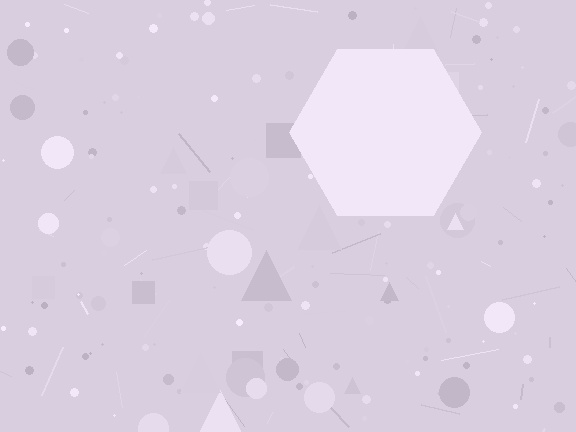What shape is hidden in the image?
A hexagon is hidden in the image.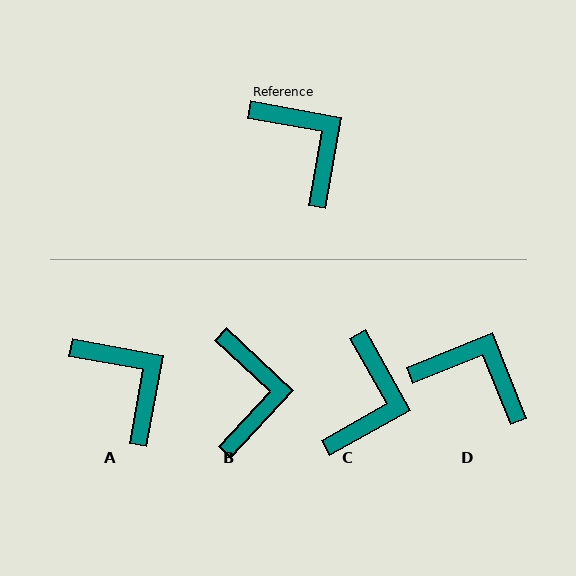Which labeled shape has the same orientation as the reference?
A.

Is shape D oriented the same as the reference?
No, it is off by about 32 degrees.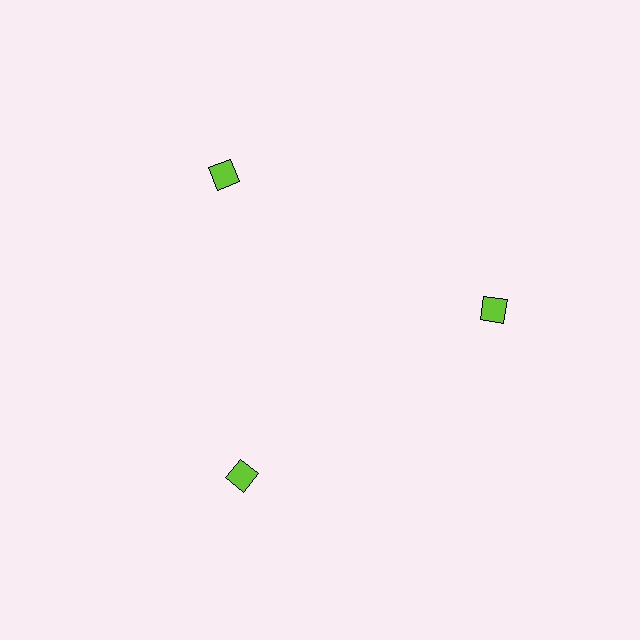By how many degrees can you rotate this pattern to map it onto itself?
The pattern maps onto itself every 120 degrees of rotation.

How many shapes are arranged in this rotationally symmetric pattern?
There are 3 shapes, arranged in 3 groups of 1.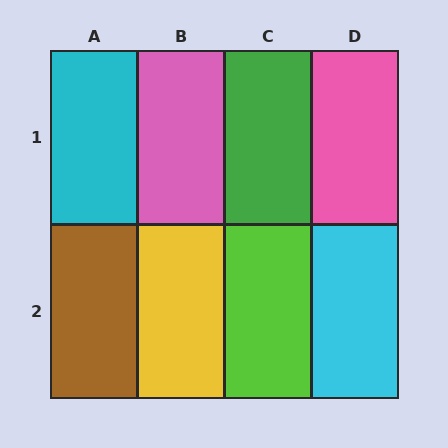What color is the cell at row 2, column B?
Yellow.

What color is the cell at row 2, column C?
Lime.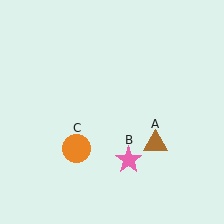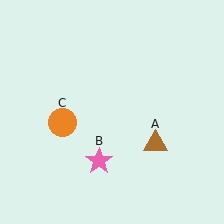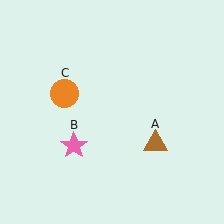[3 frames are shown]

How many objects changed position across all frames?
2 objects changed position: pink star (object B), orange circle (object C).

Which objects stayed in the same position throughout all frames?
Brown triangle (object A) remained stationary.